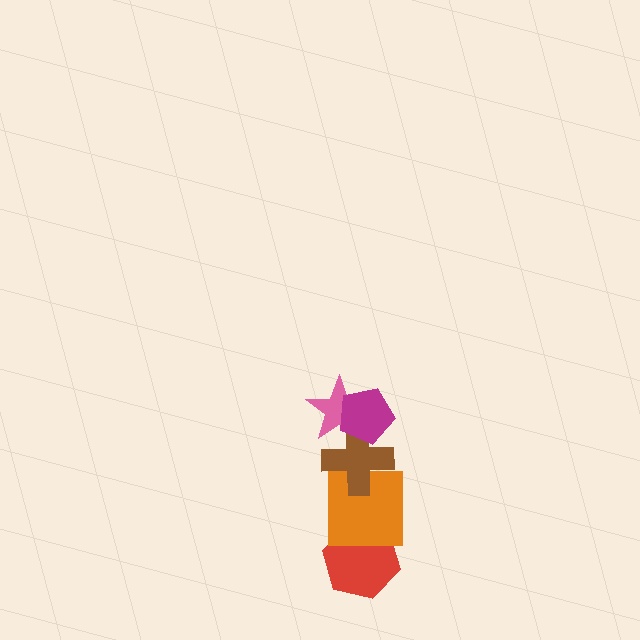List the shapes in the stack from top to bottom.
From top to bottom: the magenta pentagon, the pink star, the brown cross, the orange square, the red hexagon.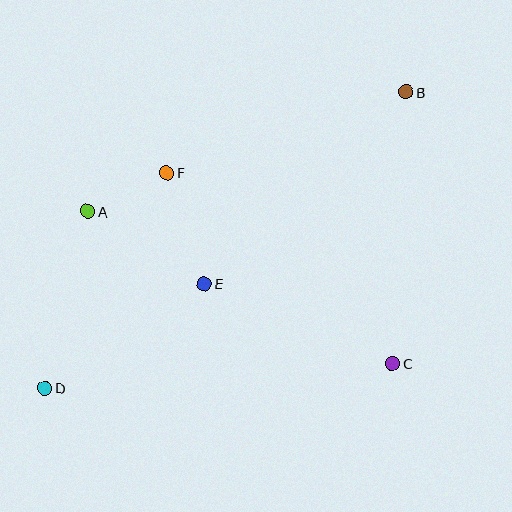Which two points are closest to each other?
Points A and F are closest to each other.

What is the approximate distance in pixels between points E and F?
The distance between E and F is approximately 117 pixels.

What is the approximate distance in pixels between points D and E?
The distance between D and E is approximately 190 pixels.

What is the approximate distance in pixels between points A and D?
The distance between A and D is approximately 182 pixels.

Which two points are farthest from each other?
Points B and D are farthest from each other.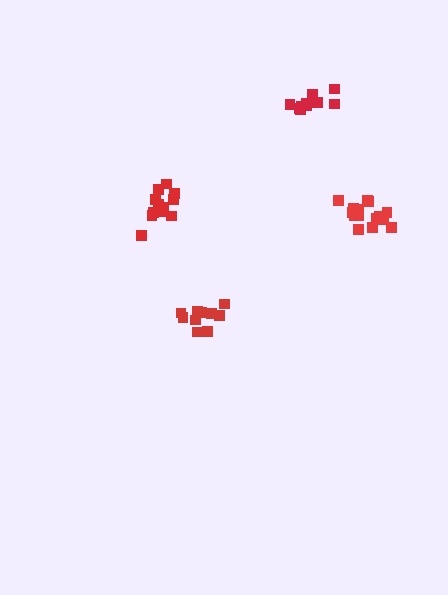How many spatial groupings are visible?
There are 4 spatial groupings.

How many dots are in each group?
Group 1: 10 dots, Group 2: 14 dots, Group 3: 10 dots, Group 4: 15 dots (49 total).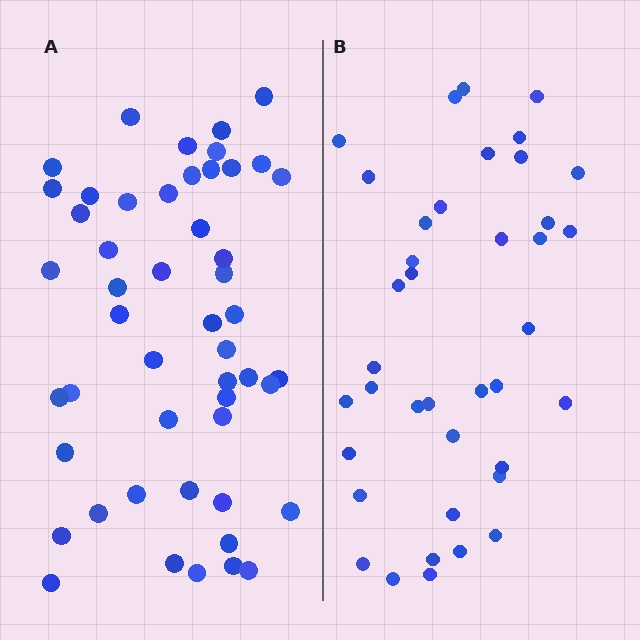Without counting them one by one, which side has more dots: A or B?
Region A (the left region) has more dots.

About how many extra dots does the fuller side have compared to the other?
Region A has roughly 12 or so more dots than region B.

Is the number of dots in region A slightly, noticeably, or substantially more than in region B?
Region A has noticeably more, but not dramatically so. The ratio is roughly 1.3 to 1.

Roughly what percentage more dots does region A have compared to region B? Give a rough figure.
About 30% more.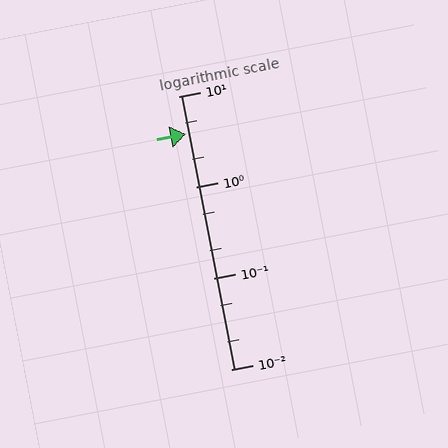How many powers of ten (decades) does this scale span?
The scale spans 3 decades, from 0.01 to 10.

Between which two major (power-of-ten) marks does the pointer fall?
The pointer is between 1 and 10.